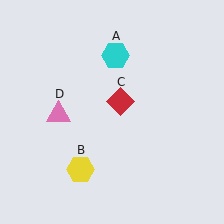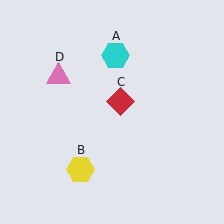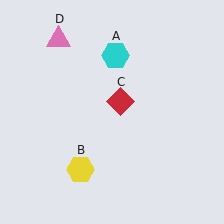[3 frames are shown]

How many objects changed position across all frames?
1 object changed position: pink triangle (object D).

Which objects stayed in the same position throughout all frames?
Cyan hexagon (object A) and yellow hexagon (object B) and red diamond (object C) remained stationary.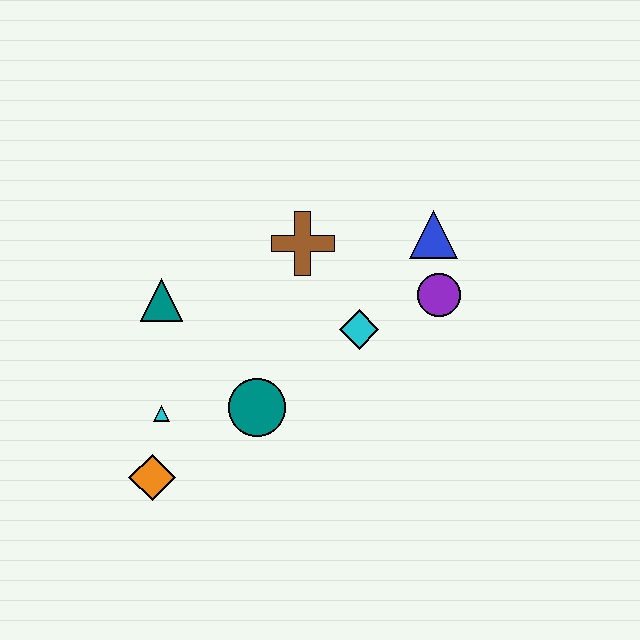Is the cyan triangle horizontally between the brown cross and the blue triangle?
No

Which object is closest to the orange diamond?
The cyan triangle is closest to the orange diamond.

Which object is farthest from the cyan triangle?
The blue triangle is farthest from the cyan triangle.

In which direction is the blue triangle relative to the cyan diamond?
The blue triangle is above the cyan diamond.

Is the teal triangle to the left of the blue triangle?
Yes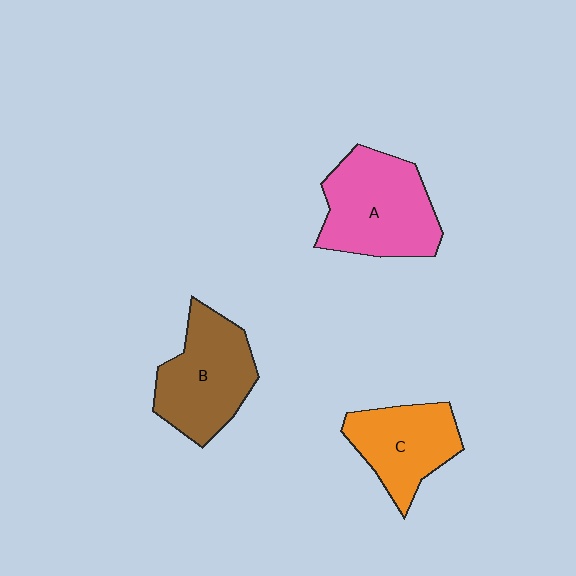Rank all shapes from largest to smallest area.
From largest to smallest: A (pink), B (brown), C (orange).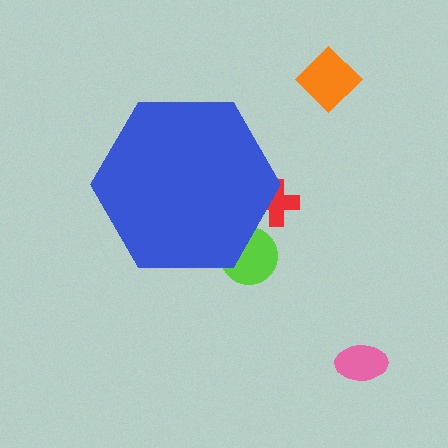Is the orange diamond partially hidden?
No, the orange diamond is fully visible.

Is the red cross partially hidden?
Yes, the red cross is partially hidden behind the blue hexagon.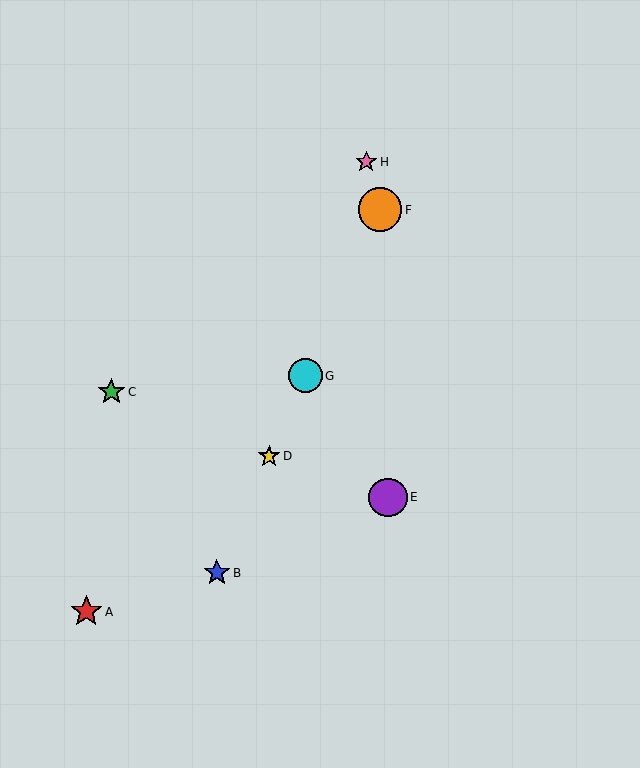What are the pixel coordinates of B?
Object B is at (217, 573).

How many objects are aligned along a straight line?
4 objects (B, D, F, G) are aligned along a straight line.